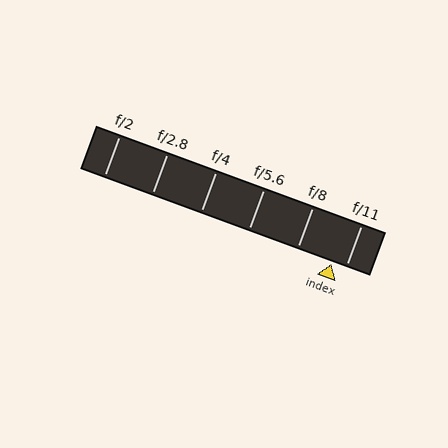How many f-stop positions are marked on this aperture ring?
There are 6 f-stop positions marked.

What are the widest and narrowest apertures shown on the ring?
The widest aperture shown is f/2 and the narrowest is f/11.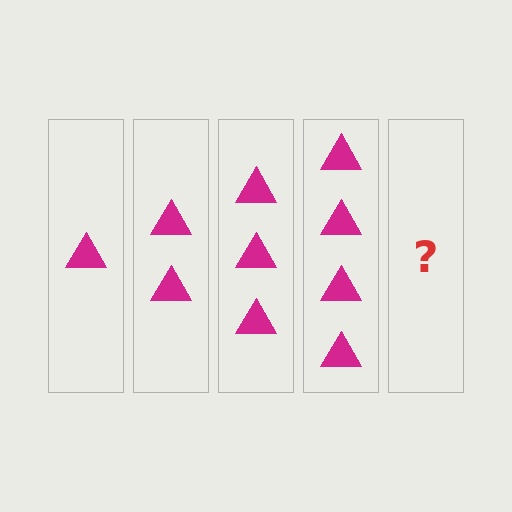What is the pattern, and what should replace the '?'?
The pattern is that each step adds one more triangle. The '?' should be 5 triangles.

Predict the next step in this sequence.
The next step is 5 triangles.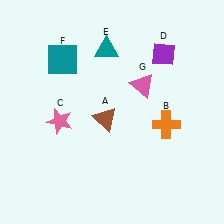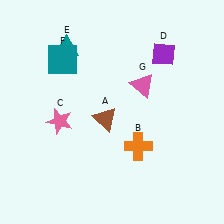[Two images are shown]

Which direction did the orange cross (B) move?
The orange cross (B) moved left.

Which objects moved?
The objects that moved are: the orange cross (B), the teal triangle (E).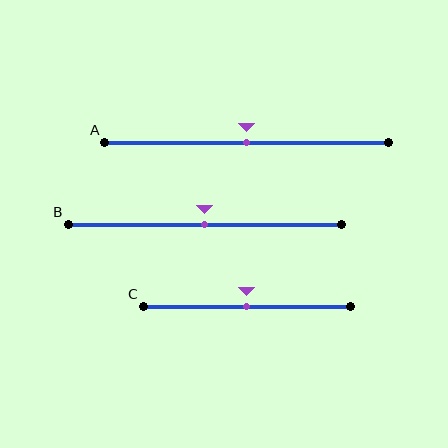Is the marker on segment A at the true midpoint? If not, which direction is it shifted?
Yes, the marker on segment A is at the true midpoint.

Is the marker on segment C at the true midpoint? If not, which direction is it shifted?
Yes, the marker on segment C is at the true midpoint.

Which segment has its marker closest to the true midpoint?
Segment A has its marker closest to the true midpoint.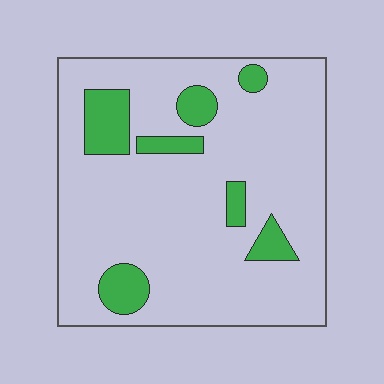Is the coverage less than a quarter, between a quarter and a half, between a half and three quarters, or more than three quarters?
Less than a quarter.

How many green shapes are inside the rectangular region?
7.